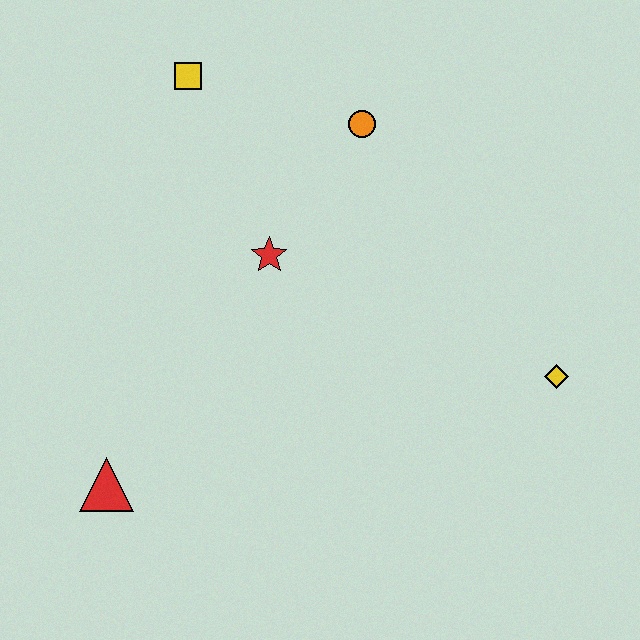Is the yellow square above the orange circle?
Yes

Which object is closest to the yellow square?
The orange circle is closest to the yellow square.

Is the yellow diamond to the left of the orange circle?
No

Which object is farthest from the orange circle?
The red triangle is farthest from the orange circle.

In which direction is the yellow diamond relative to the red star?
The yellow diamond is to the right of the red star.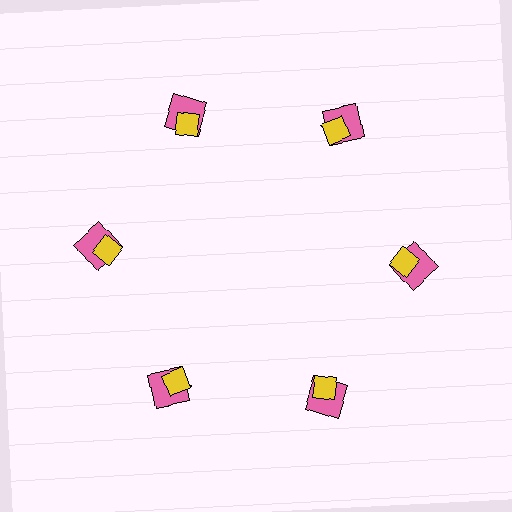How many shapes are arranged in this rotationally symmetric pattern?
There are 12 shapes, arranged in 6 groups of 2.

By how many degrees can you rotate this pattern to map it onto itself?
The pattern maps onto itself every 60 degrees of rotation.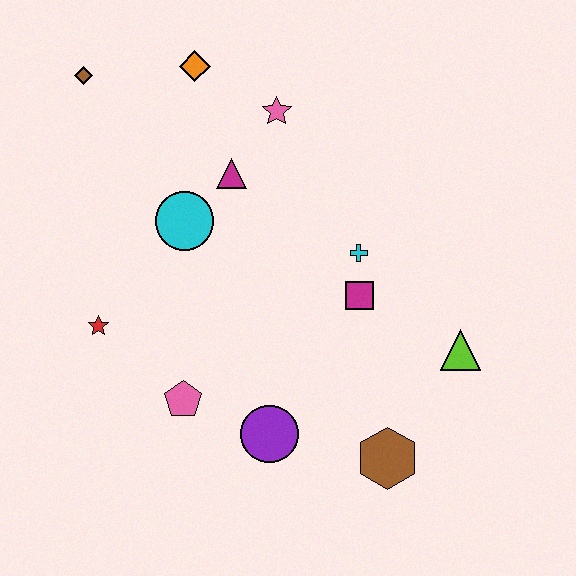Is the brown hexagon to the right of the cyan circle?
Yes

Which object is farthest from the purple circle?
The brown diamond is farthest from the purple circle.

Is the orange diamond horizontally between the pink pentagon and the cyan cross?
Yes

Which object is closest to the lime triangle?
The magenta square is closest to the lime triangle.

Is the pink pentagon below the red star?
Yes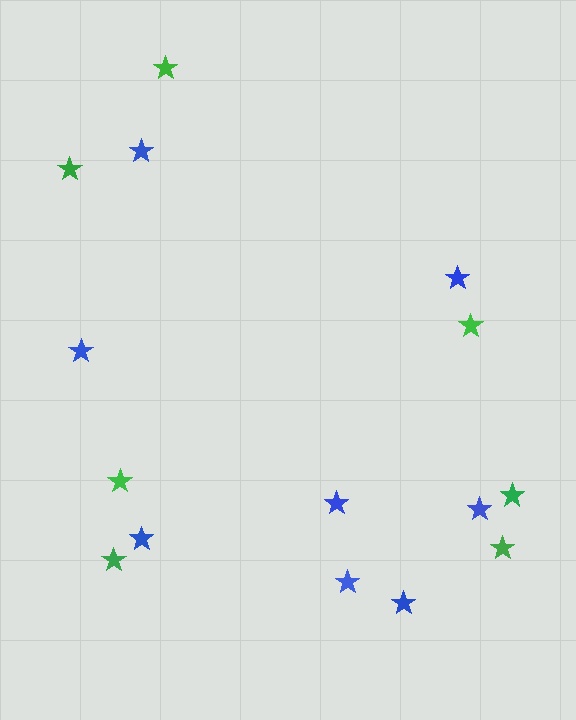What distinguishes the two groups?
There are 2 groups: one group of blue stars (8) and one group of green stars (7).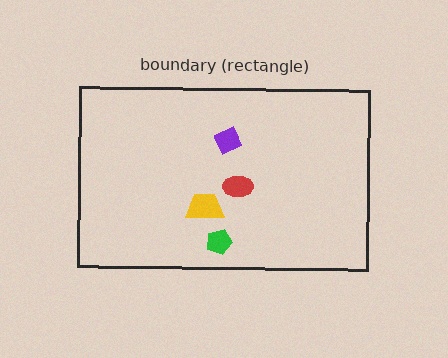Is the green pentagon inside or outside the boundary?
Inside.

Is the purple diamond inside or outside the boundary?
Inside.